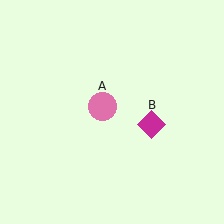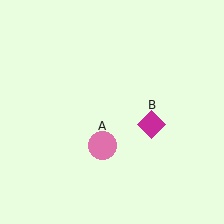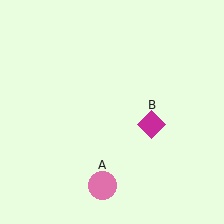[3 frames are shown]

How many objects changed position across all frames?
1 object changed position: pink circle (object A).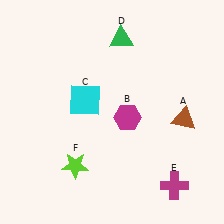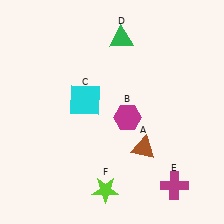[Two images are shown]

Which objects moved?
The objects that moved are: the brown triangle (A), the lime star (F).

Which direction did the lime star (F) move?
The lime star (F) moved right.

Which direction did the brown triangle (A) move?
The brown triangle (A) moved left.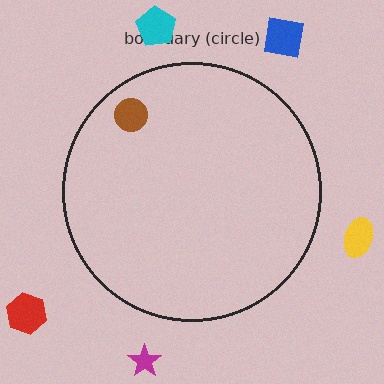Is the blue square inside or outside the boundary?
Outside.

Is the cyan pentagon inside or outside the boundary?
Outside.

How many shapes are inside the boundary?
1 inside, 5 outside.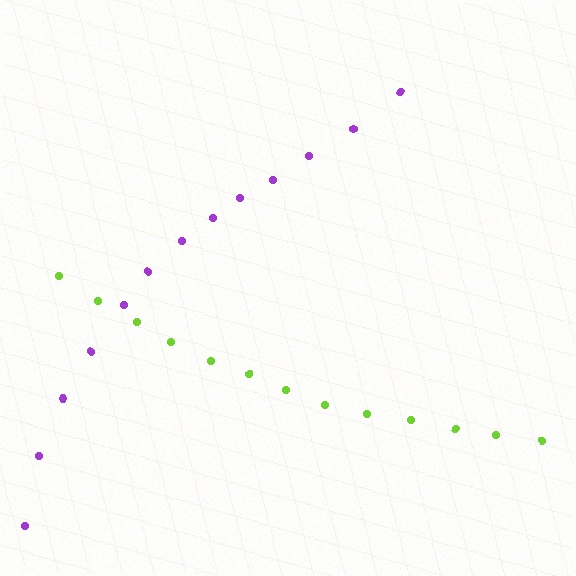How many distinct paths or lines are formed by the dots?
There are 2 distinct paths.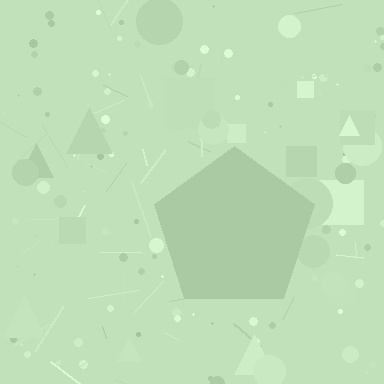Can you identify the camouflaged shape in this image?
The camouflaged shape is a pentagon.